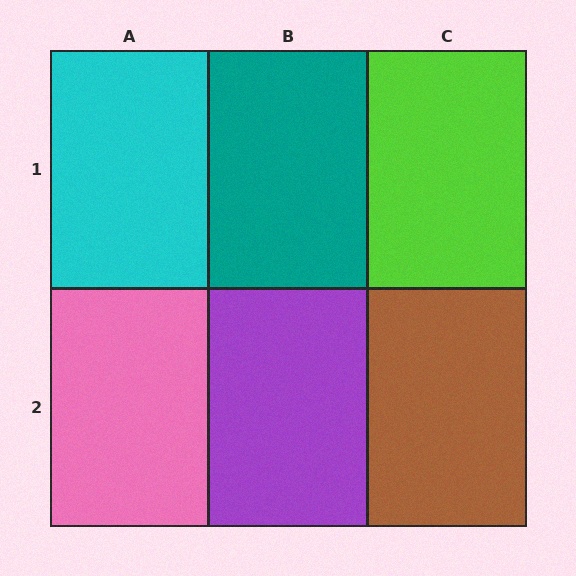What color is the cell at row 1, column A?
Cyan.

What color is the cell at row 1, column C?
Lime.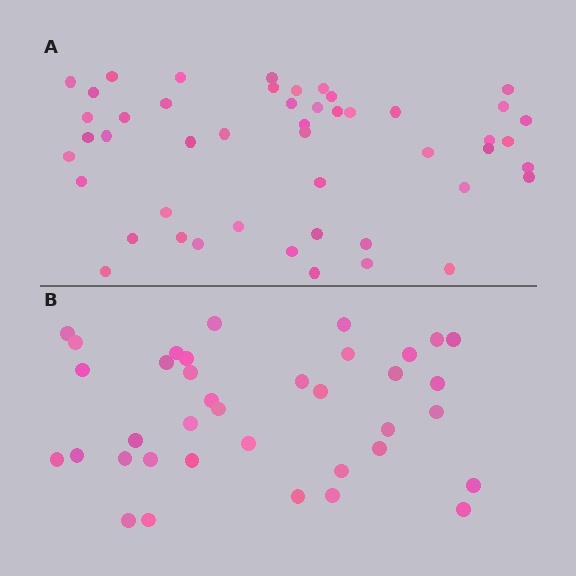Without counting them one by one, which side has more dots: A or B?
Region A (the top region) has more dots.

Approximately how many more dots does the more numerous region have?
Region A has roughly 12 or so more dots than region B.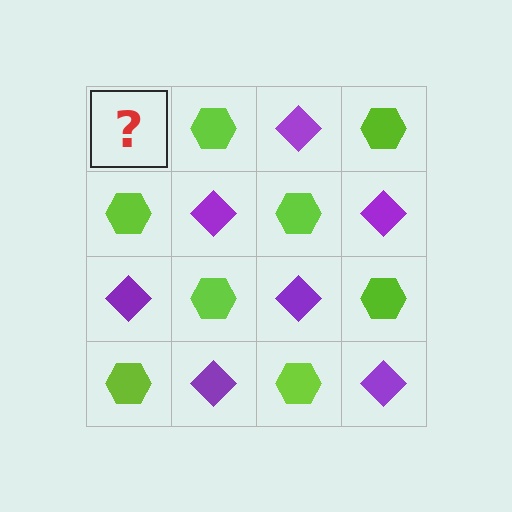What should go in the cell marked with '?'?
The missing cell should contain a purple diamond.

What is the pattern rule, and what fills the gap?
The rule is that it alternates purple diamond and lime hexagon in a checkerboard pattern. The gap should be filled with a purple diamond.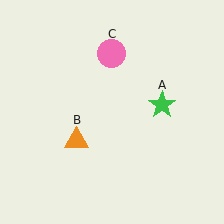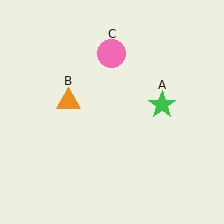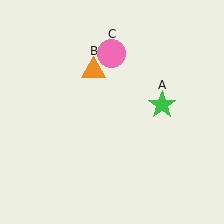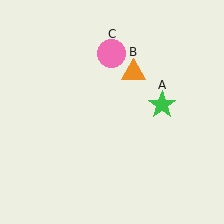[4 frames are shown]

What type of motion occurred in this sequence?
The orange triangle (object B) rotated clockwise around the center of the scene.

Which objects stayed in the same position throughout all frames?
Green star (object A) and pink circle (object C) remained stationary.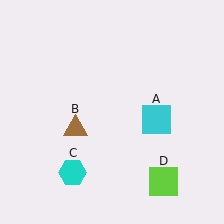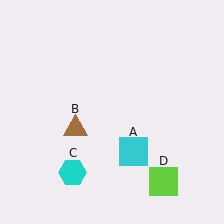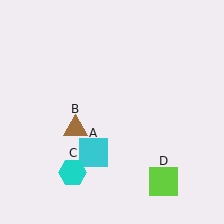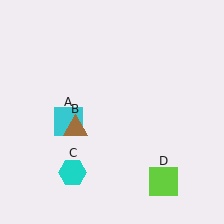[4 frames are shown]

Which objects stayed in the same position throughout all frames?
Brown triangle (object B) and cyan hexagon (object C) and lime square (object D) remained stationary.